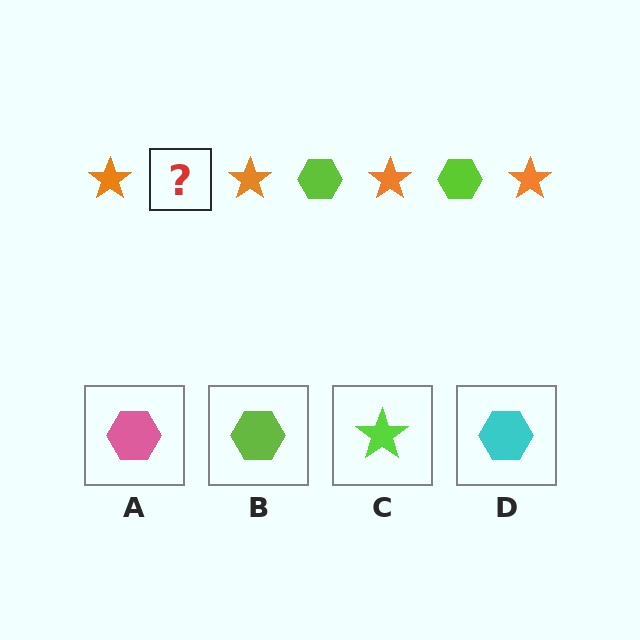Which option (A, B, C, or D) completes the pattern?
B.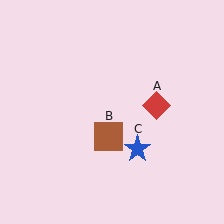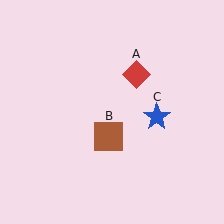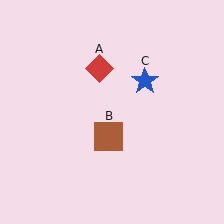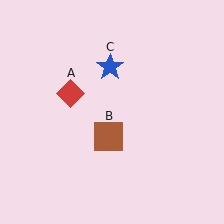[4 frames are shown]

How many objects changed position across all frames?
2 objects changed position: red diamond (object A), blue star (object C).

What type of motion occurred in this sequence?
The red diamond (object A), blue star (object C) rotated counterclockwise around the center of the scene.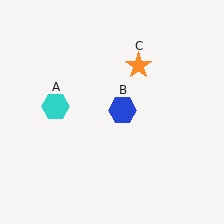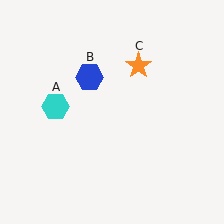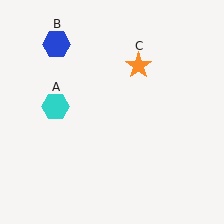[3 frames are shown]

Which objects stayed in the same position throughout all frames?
Cyan hexagon (object A) and orange star (object C) remained stationary.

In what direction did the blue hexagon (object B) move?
The blue hexagon (object B) moved up and to the left.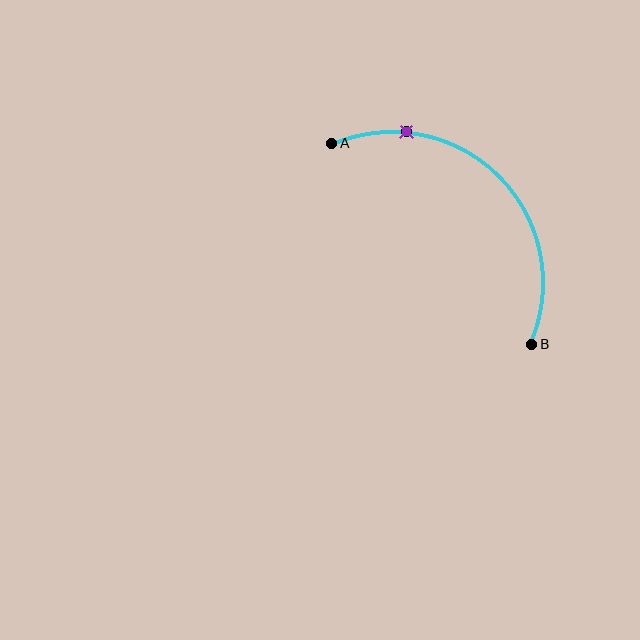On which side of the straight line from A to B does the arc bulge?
The arc bulges above and to the right of the straight line connecting A and B.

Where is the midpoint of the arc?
The arc midpoint is the point on the curve farthest from the straight line joining A and B. It sits above and to the right of that line.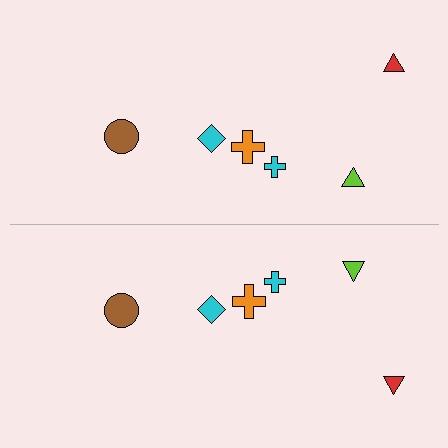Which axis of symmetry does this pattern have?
The pattern has a horizontal axis of symmetry running through the center of the image.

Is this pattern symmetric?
Yes, this pattern has bilateral (reflection) symmetry.